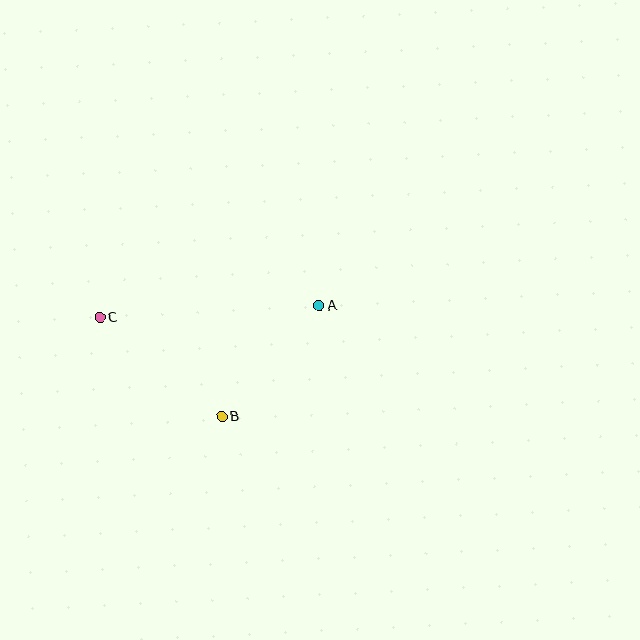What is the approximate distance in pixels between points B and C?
The distance between B and C is approximately 157 pixels.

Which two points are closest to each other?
Points A and B are closest to each other.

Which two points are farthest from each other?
Points A and C are farthest from each other.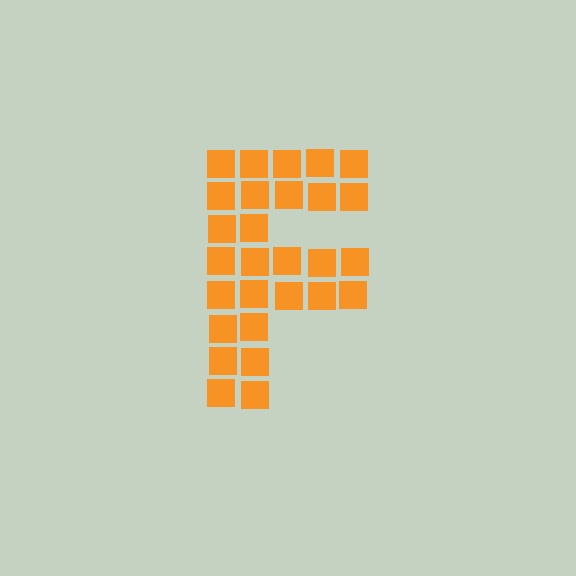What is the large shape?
The large shape is the letter F.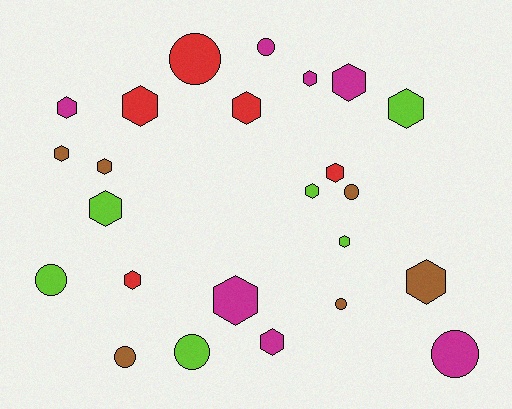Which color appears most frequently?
Magenta, with 7 objects.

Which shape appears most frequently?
Hexagon, with 16 objects.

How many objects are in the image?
There are 24 objects.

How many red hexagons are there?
There are 4 red hexagons.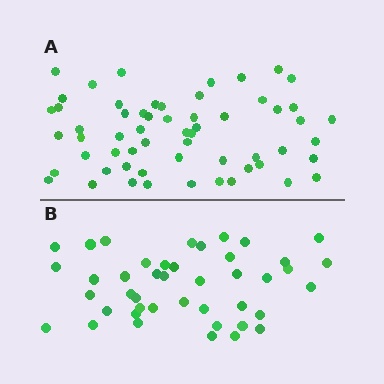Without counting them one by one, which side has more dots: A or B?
Region A (the top region) has more dots.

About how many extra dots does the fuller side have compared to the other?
Region A has approximately 15 more dots than region B.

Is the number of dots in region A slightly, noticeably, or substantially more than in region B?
Region A has noticeably more, but not dramatically so. The ratio is roughly 1.4 to 1.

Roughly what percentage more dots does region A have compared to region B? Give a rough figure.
About 35% more.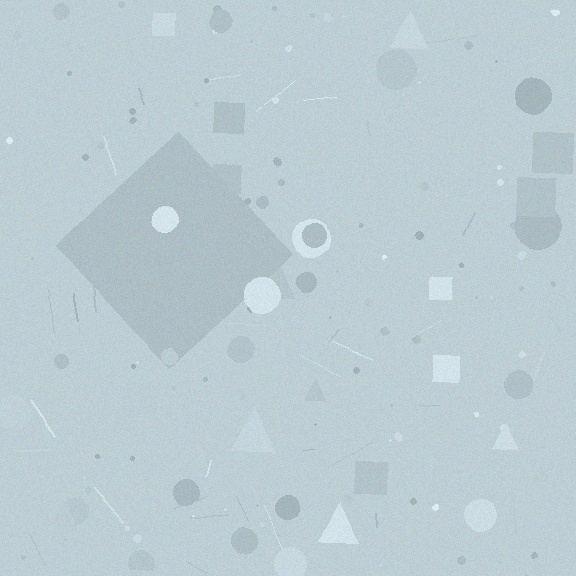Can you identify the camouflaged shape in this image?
The camouflaged shape is a diamond.